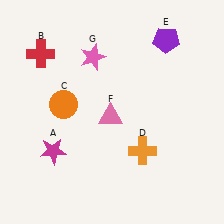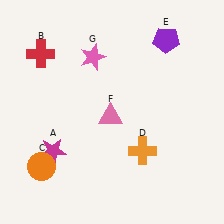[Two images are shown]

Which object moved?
The orange circle (C) moved down.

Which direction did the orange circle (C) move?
The orange circle (C) moved down.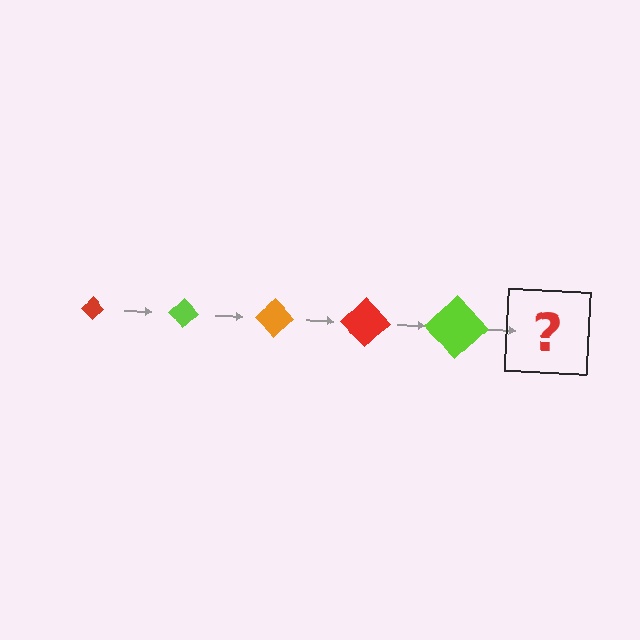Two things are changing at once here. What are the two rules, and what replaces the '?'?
The two rules are that the diamond grows larger each step and the color cycles through red, lime, and orange. The '?' should be an orange diamond, larger than the previous one.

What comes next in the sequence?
The next element should be an orange diamond, larger than the previous one.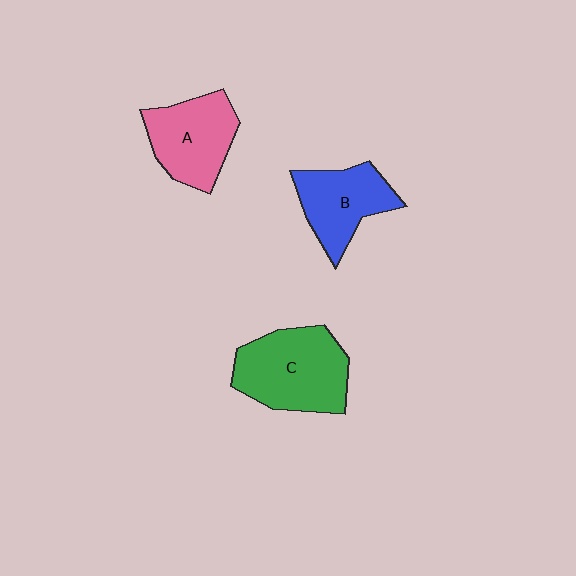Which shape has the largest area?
Shape C (green).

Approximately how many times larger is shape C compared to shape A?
Approximately 1.3 times.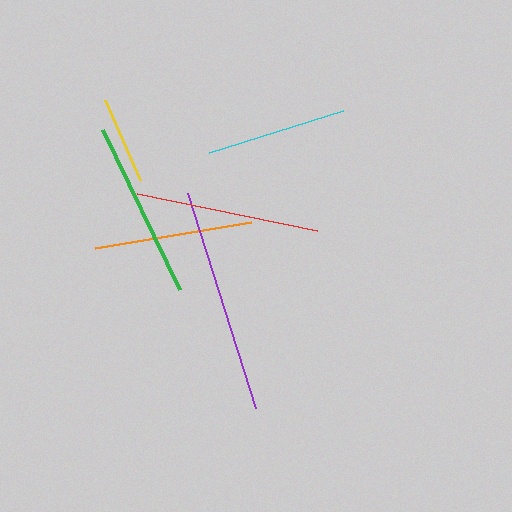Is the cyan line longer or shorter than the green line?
The green line is longer than the cyan line.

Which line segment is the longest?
The purple line is the longest at approximately 226 pixels.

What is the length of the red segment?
The red segment is approximately 184 pixels long.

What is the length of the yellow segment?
The yellow segment is approximately 87 pixels long.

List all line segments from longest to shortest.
From longest to shortest: purple, red, green, orange, cyan, yellow.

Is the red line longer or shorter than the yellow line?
The red line is longer than the yellow line.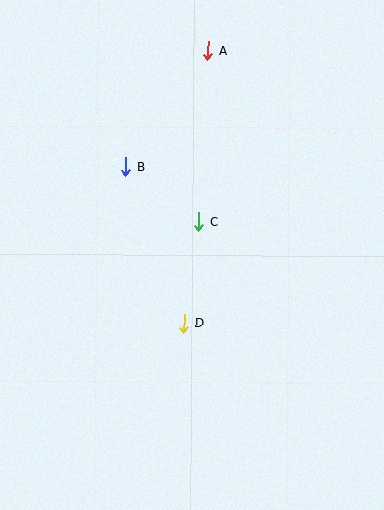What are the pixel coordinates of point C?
Point C is at (199, 222).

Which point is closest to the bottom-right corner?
Point D is closest to the bottom-right corner.